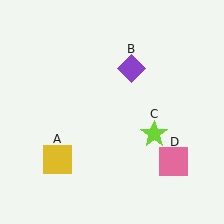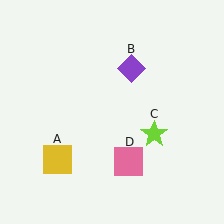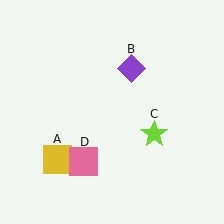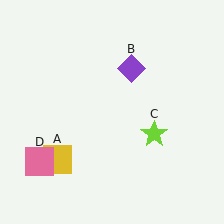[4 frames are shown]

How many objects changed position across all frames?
1 object changed position: pink square (object D).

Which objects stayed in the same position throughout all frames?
Yellow square (object A) and purple diamond (object B) and lime star (object C) remained stationary.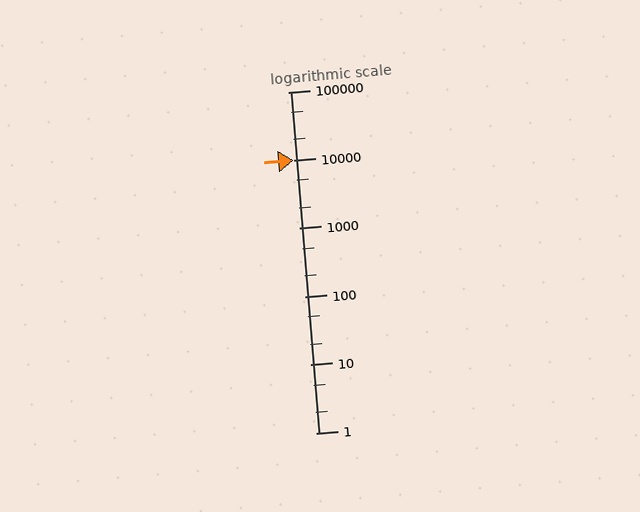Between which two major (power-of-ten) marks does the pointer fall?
The pointer is between 10000 and 100000.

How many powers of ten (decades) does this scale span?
The scale spans 5 decades, from 1 to 100000.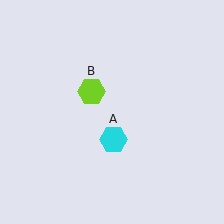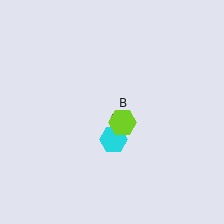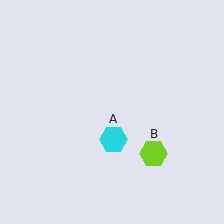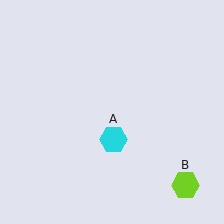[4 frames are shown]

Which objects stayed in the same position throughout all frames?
Cyan hexagon (object A) remained stationary.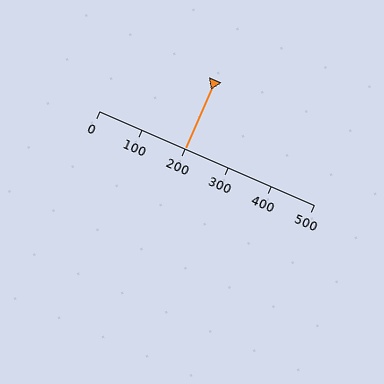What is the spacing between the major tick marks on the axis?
The major ticks are spaced 100 apart.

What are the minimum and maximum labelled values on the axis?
The axis runs from 0 to 500.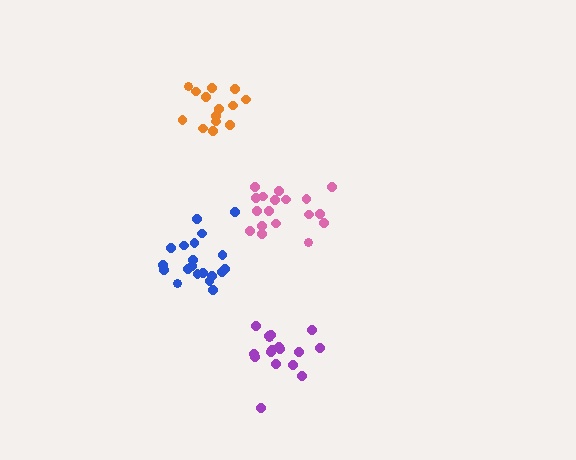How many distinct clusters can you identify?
There are 4 distinct clusters.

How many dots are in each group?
Group 1: 19 dots, Group 2: 14 dots, Group 3: 20 dots, Group 4: 17 dots (70 total).